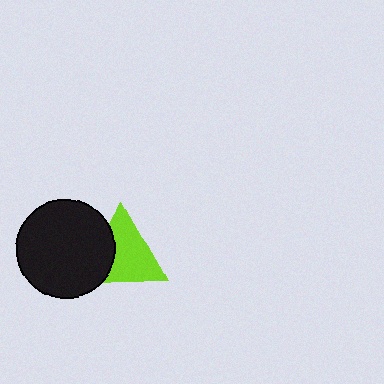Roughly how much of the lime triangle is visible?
Most of it is visible (roughly 69%).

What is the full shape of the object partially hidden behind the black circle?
The partially hidden object is a lime triangle.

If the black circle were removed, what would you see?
You would see the complete lime triangle.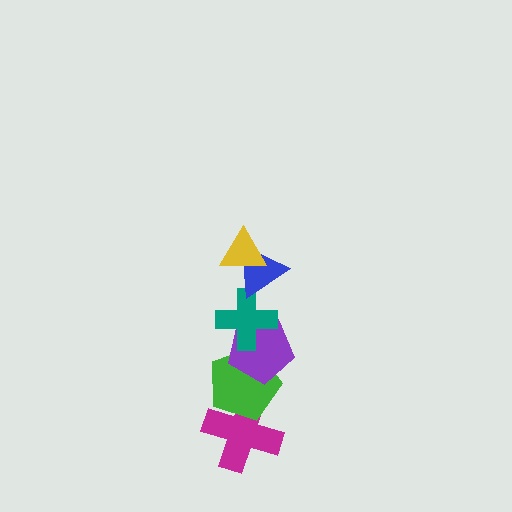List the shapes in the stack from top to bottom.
From top to bottom: the yellow triangle, the blue triangle, the teal cross, the purple pentagon, the green pentagon, the magenta cross.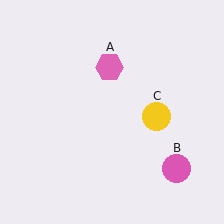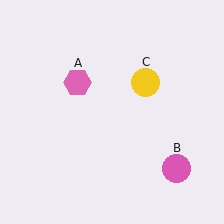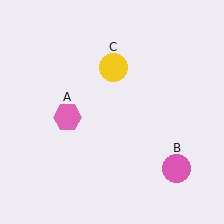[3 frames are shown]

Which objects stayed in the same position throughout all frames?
Pink circle (object B) remained stationary.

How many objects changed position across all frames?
2 objects changed position: pink hexagon (object A), yellow circle (object C).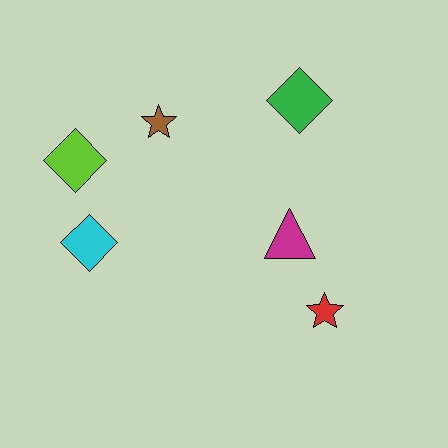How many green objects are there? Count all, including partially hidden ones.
There is 1 green object.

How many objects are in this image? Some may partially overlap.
There are 6 objects.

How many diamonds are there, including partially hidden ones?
There are 3 diamonds.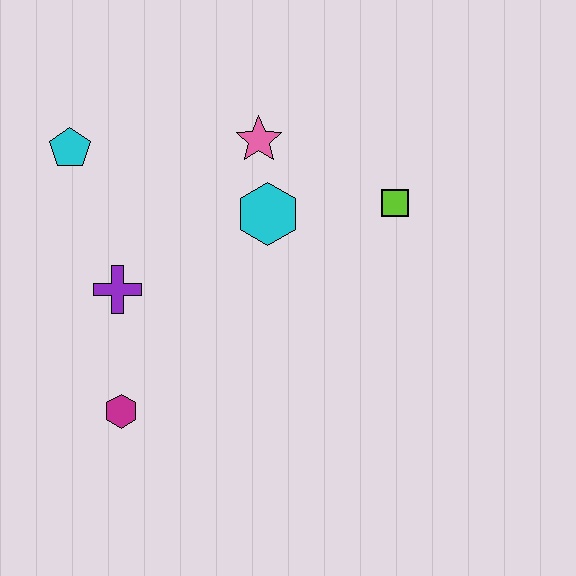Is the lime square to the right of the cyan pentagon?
Yes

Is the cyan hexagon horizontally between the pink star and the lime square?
Yes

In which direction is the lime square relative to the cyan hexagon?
The lime square is to the right of the cyan hexagon.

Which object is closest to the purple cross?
The magenta hexagon is closest to the purple cross.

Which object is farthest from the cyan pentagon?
The lime square is farthest from the cyan pentagon.